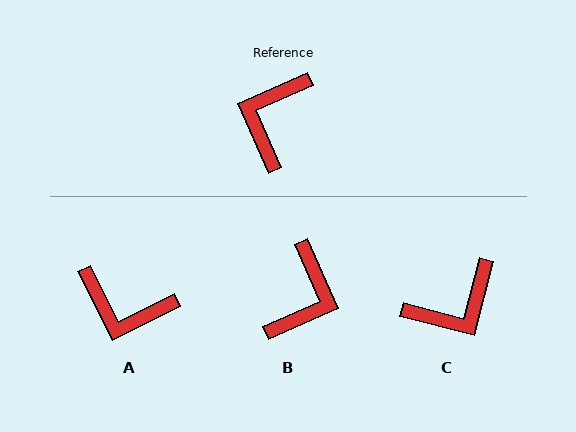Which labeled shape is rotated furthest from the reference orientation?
B, about 179 degrees away.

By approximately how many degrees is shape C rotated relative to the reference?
Approximately 142 degrees counter-clockwise.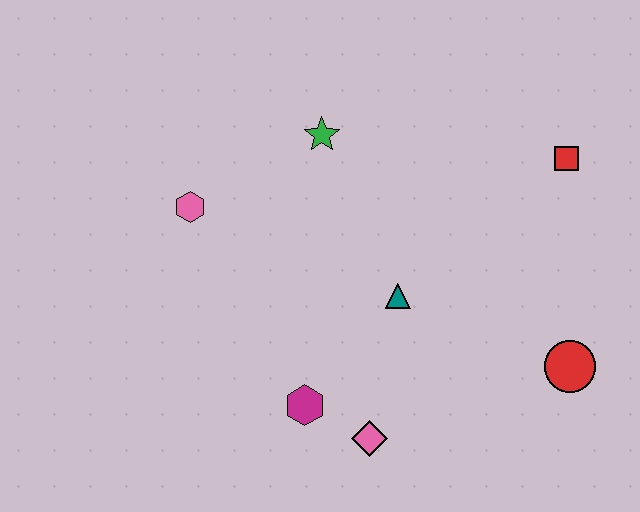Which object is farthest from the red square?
The pink hexagon is farthest from the red square.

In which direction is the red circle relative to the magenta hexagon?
The red circle is to the right of the magenta hexagon.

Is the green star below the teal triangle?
No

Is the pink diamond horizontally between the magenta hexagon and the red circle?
Yes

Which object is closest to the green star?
The pink hexagon is closest to the green star.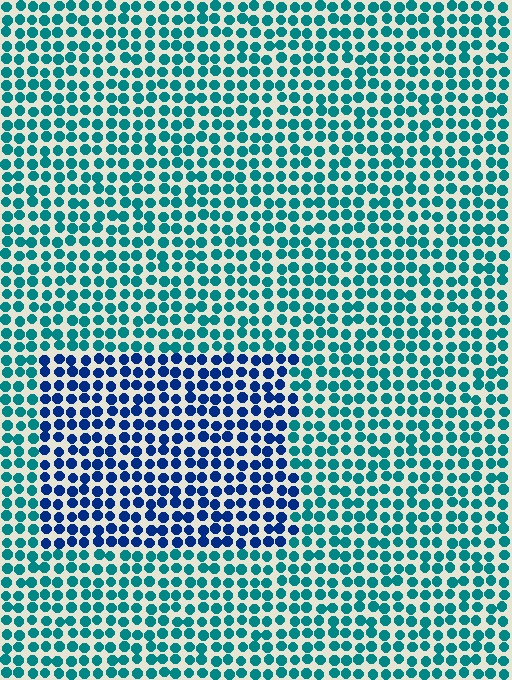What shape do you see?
I see a rectangle.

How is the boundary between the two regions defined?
The boundary is defined purely by a slight shift in hue (about 41 degrees). Spacing, size, and orientation are identical on both sides.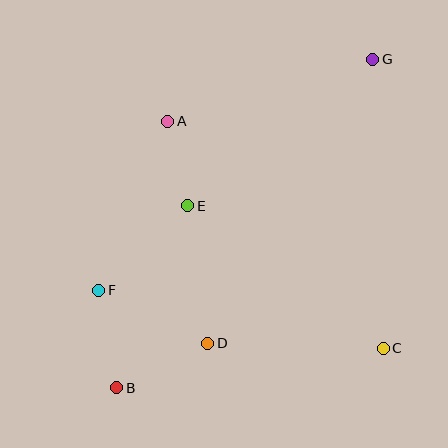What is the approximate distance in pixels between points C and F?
The distance between C and F is approximately 290 pixels.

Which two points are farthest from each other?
Points B and G are farthest from each other.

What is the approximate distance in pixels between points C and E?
The distance between C and E is approximately 242 pixels.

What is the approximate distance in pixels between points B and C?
The distance between B and C is approximately 269 pixels.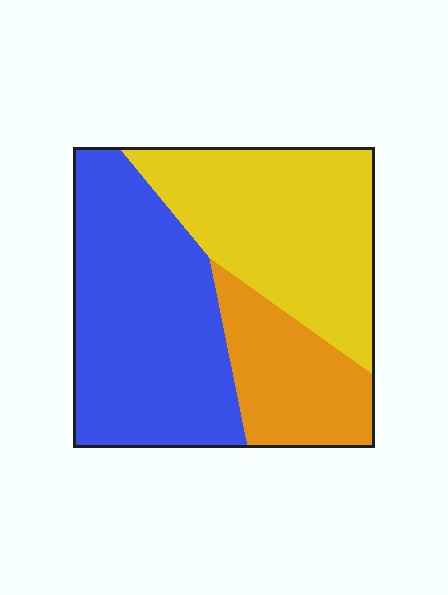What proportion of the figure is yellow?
Yellow covers roughly 35% of the figure.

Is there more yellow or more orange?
Yellow.